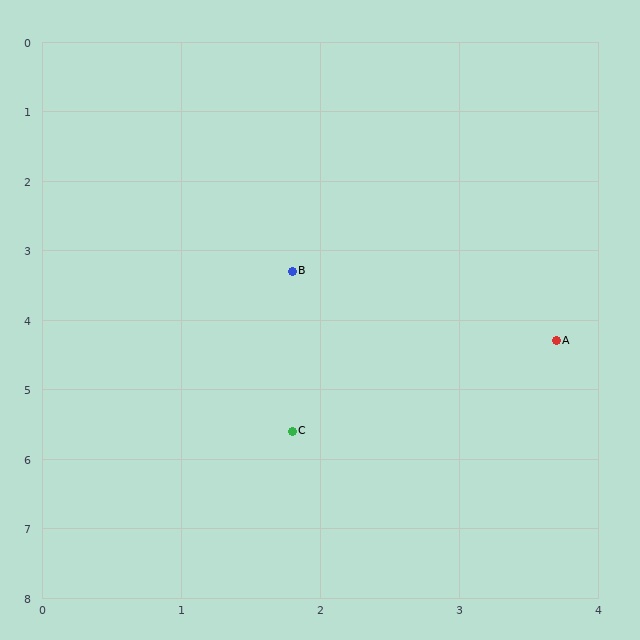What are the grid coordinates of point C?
Point C is at approximately (1.8, 5.6).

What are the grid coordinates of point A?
Point A is at approximately (3.7, 4.3).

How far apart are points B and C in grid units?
Points B and C are about 2.3 grid units apart.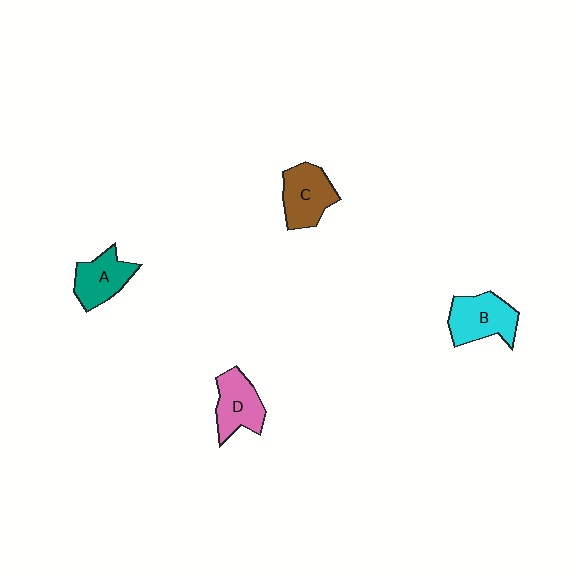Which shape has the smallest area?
Shape A (teal).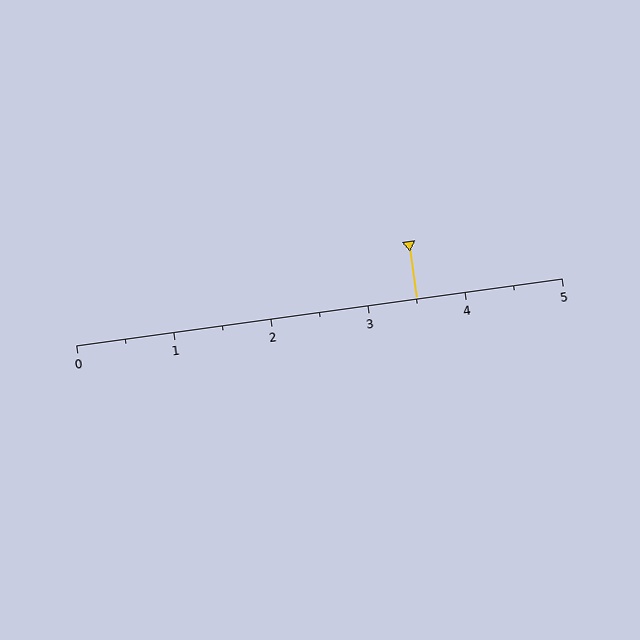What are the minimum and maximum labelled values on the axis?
The axis runs from 0 to 5.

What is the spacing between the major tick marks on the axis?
The major ticks are spaced 1 apart.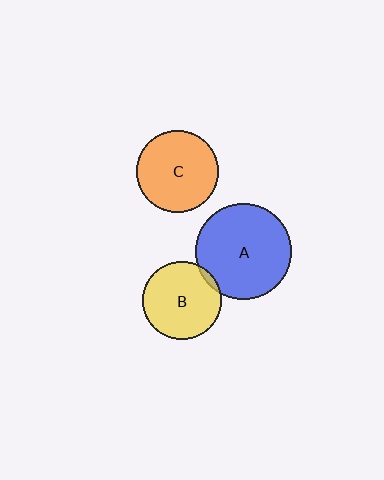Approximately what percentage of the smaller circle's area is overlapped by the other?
Approximately 5%.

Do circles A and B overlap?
Yes.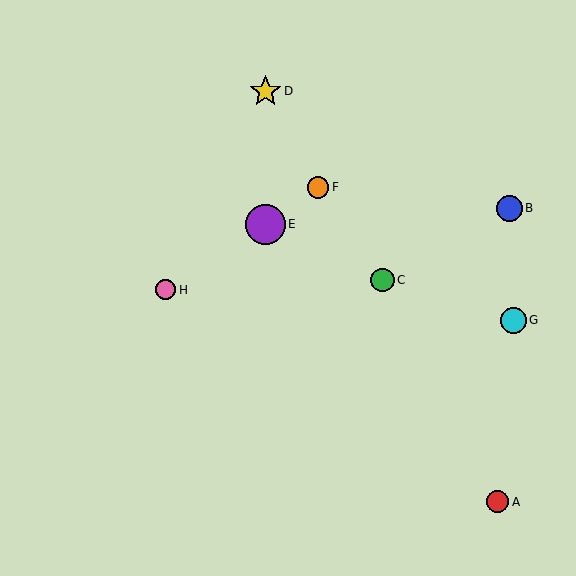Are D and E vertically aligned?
Yes, both are at x≈266.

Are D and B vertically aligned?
No, D is at x≈266 and B is at x≈509.